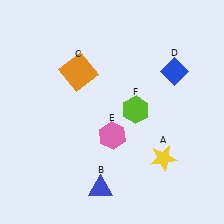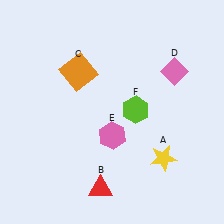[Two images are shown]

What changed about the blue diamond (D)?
In Image 1, D is blue. In Image 2, it changed to pink.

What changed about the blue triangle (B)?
In Image 1, B is blue. In Image 2, it changed to red.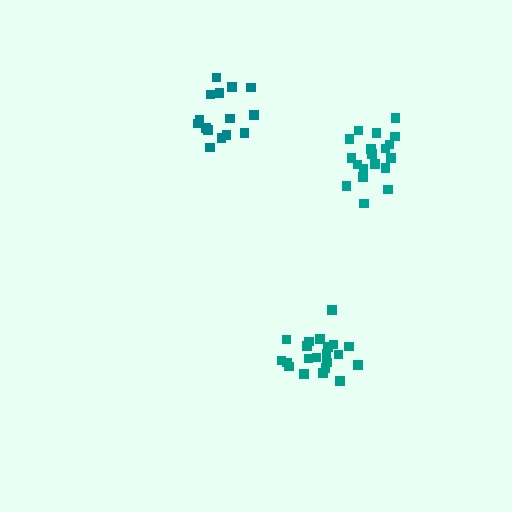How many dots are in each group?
Group 1: 16 dots, Group 2: 19 dots, Group 3: 21 dots (56 total).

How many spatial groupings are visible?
There are 3 spatial groupings.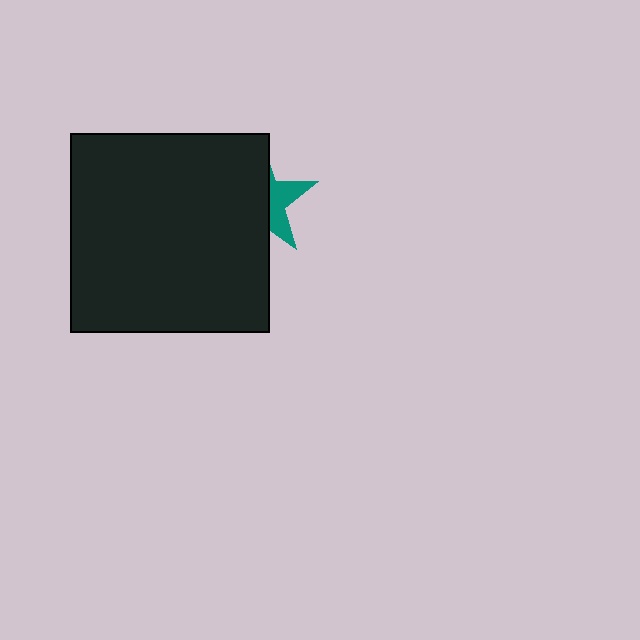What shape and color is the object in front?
The object in front is a black square.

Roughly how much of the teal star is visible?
A small part of it is visible (roughly 36%).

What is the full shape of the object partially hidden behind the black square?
The partially hidden object is a teal star.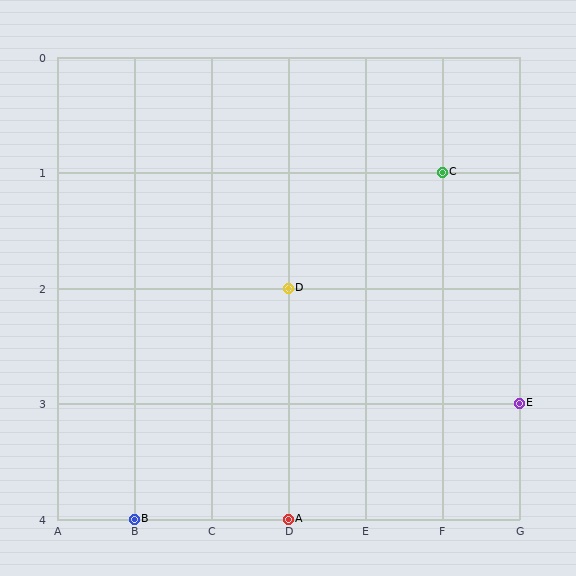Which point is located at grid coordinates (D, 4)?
Point A is at (D, 4).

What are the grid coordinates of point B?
Point B is at grid coordinates (B, 4).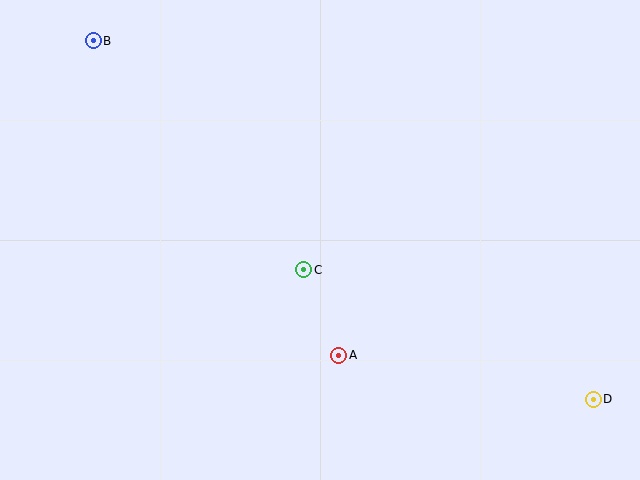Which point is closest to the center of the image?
Point C at (304, 270) is closest to the center.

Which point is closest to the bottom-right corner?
Point D is closest to the bottom-right corner.